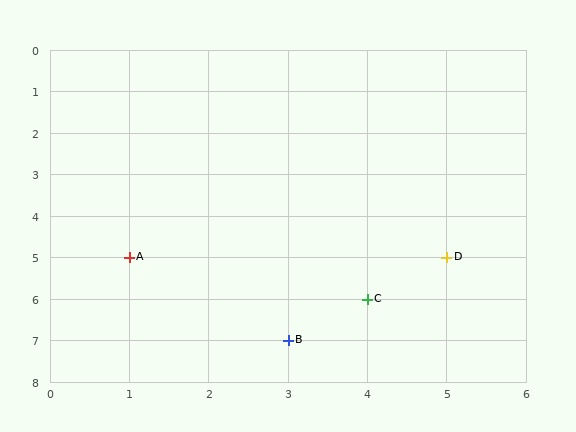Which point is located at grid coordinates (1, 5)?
Point A is at (1, 5).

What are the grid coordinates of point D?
Point D is at grid coordinates (5, 5).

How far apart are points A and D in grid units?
Points A and D are 4 columns apart.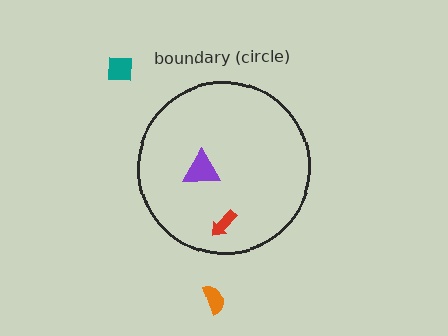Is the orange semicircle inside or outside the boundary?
Outside.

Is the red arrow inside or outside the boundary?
Inside.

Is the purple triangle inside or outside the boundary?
Inside.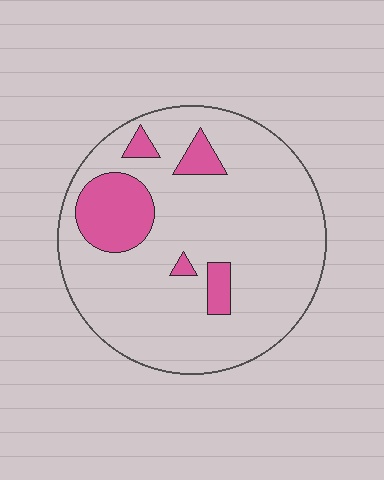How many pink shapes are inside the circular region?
5.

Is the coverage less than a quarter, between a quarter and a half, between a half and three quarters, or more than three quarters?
Less than a quarter.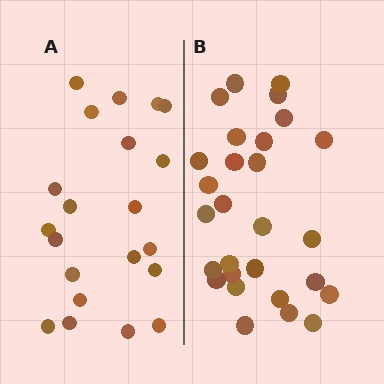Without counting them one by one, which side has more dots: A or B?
Region B (the right region) has more dots.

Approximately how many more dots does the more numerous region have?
Region B has roughly 8 or so more dots than region A.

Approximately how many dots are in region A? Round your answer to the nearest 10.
About 20 dots. (The exact count is 21, which rounds to 20.)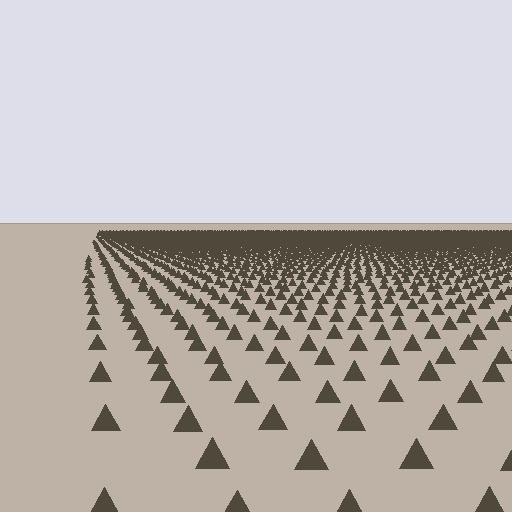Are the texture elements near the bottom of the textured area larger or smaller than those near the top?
Larger. Near the bottom, elements are closer to the viewer and appear at a bigger on-screen size.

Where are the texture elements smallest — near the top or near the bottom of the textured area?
Near the top.